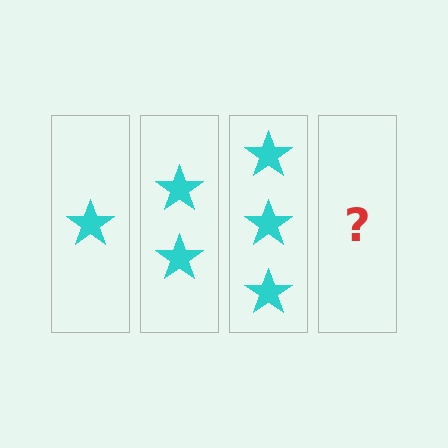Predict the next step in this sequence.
The next step is 4 stars.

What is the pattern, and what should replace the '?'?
The pattern is that each step adds one more star. The '?' should be 4 stars.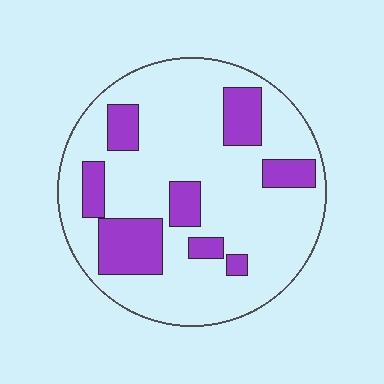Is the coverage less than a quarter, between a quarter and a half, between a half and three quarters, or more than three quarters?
Less than a quarter.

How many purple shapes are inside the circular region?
8.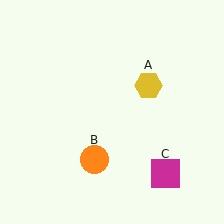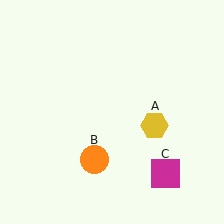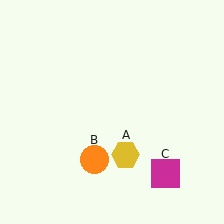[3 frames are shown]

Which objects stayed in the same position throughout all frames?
Orange circle (object B) and magenta square (object C) remained stationary.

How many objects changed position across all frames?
1 object changed position: yellow hexagon (object A).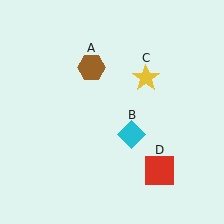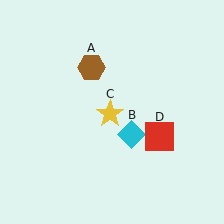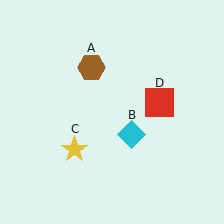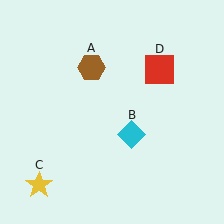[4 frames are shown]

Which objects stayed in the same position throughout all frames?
Brown hexagon (object A) and cyan diamond (object B) remained stationary.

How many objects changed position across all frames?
2 objects changed position: yellow star (object C), red square (object D).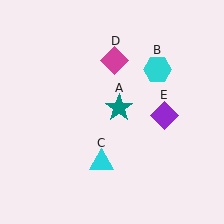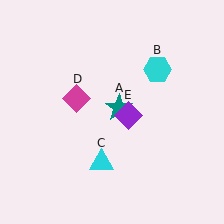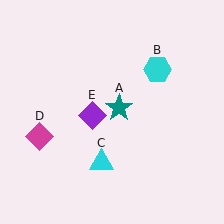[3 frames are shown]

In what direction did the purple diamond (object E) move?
The purple diamond (object E) moved left.